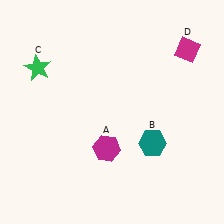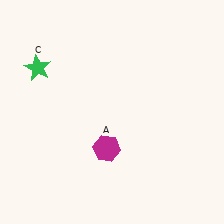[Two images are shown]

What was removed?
The teal hexagon (B), the magenta diamond (D) were removed in Image 2.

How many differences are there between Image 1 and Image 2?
There are 2 differences between the two images.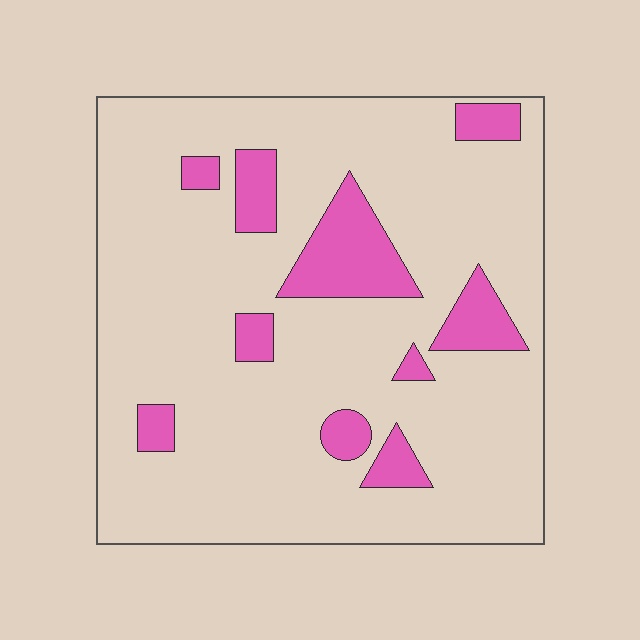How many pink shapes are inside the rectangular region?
10.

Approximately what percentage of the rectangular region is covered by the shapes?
Approximately 15%.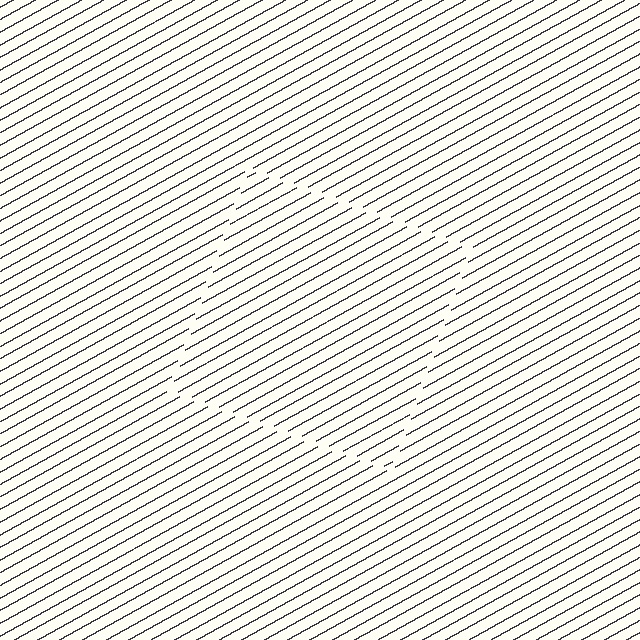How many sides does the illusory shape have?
4 sides — the line-ends trace a square.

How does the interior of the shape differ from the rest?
The interior of the shape contains the same grating, shifted by half a period — the contour is defined by the phase discontinuity where line-ends from the inner and outer gratings abut.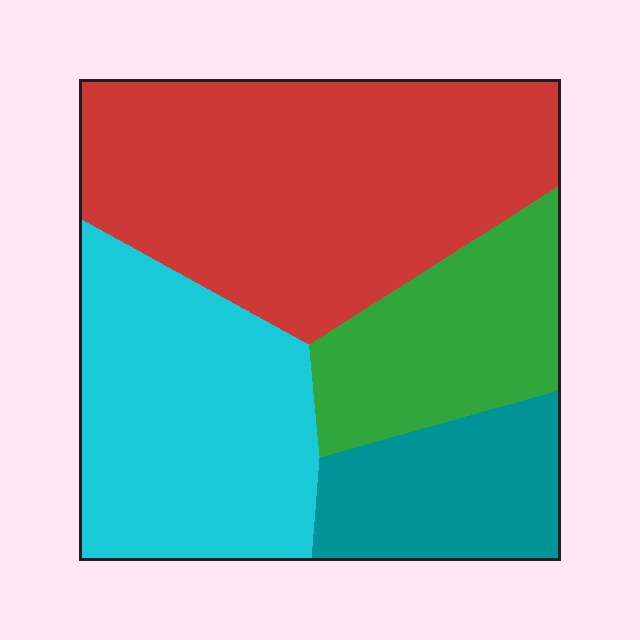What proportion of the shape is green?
Green covers about 15% of the shape.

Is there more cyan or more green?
Cyan.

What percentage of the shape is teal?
Teal covers about 15% of the shape.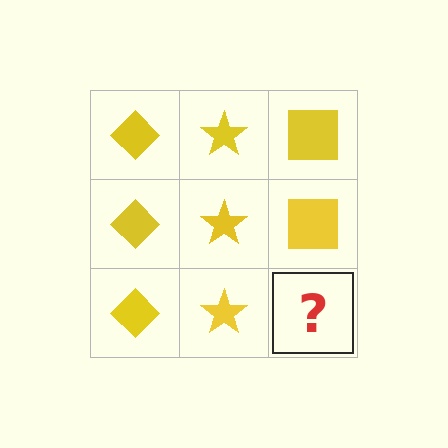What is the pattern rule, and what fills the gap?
The rule is that each column has a consistent shape. The gap should be filled with a yellow square.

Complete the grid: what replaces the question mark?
The question mark should be replaced with a yellow square.